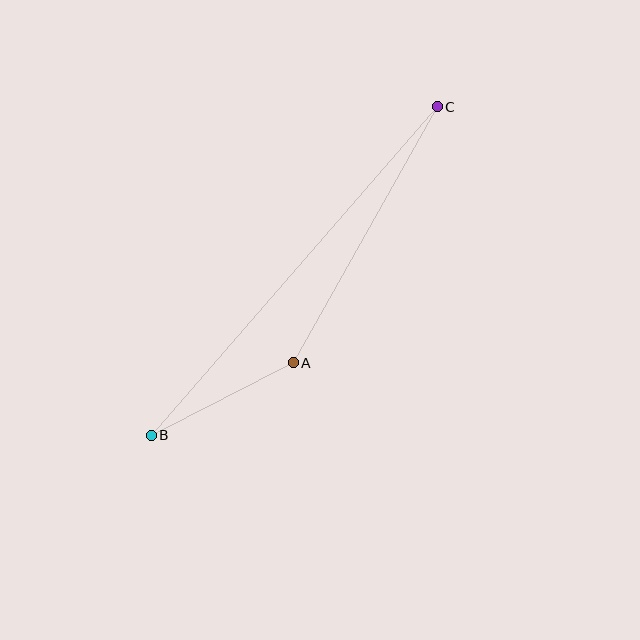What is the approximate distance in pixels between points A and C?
The distance between A and C is approximately 294 pixels.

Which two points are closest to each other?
Points A and B are closest to each other.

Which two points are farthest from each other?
Points B and C are farthest from each other.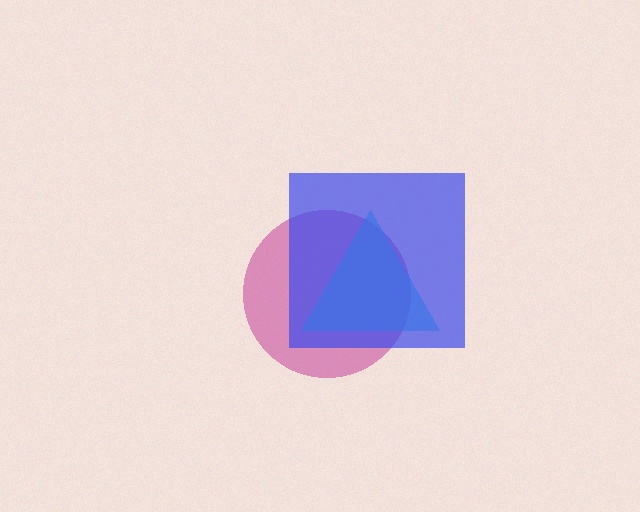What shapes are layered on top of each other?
The layered shapes are: a magenta circle, a cyan triangle, a blue square.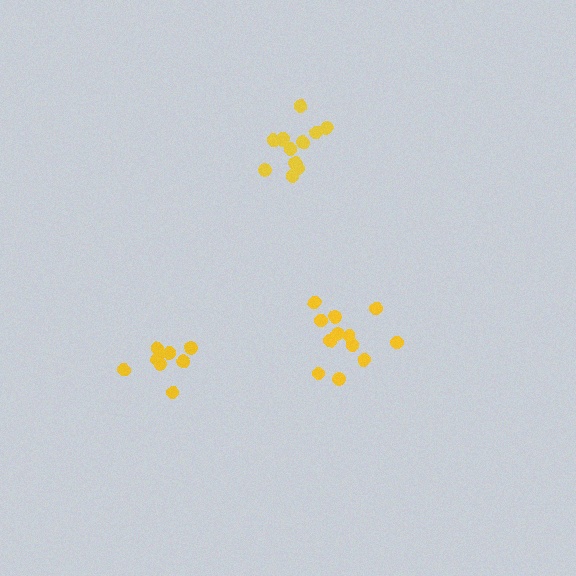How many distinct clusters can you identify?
There are 3 distinct clusters.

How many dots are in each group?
Group 1: 12 dots, Group 2: 9 dots, Group 3: 13 dots (34 total).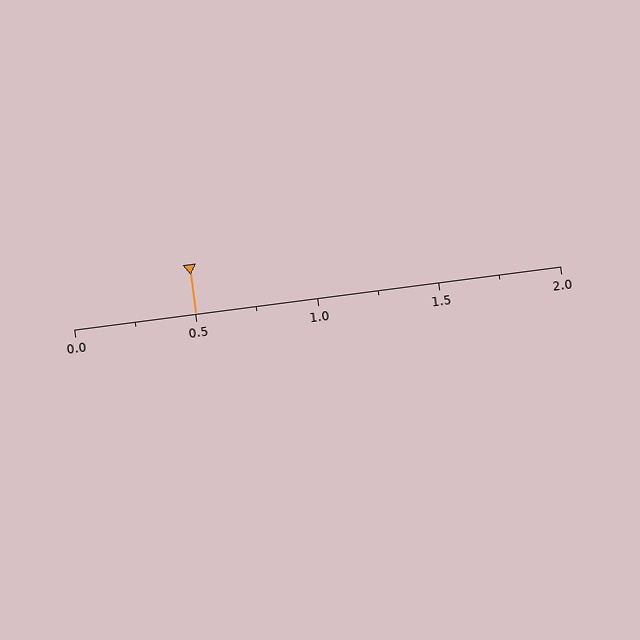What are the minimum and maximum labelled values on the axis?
The axis runs from 0.0 to 2.0.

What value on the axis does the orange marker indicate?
The marker indicates approximately 0.5.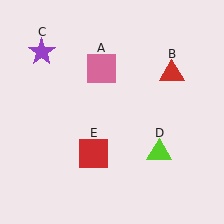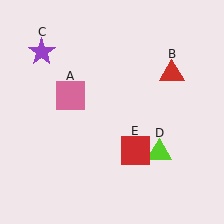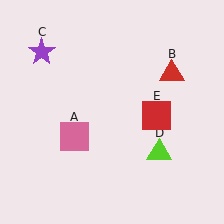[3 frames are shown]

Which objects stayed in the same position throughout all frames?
Red triangle (object B) and purple star (object C) and lime triangle (object D) remained stationary.